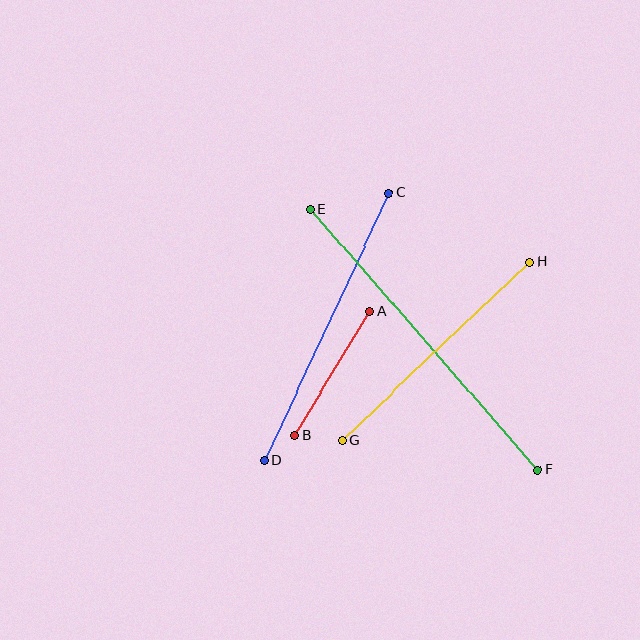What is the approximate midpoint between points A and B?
The midpoint is at approximately (332, 373) pixels.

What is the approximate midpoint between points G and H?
The midpoint is at approximately (436, 351) pixels.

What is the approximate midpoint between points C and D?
The midpoint is at approximately (327, 327) pixels.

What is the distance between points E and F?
The distance is approximately 346 pixels.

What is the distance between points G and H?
The distance is approximately 259 pixels.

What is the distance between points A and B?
The distance is approximately 145 pixels.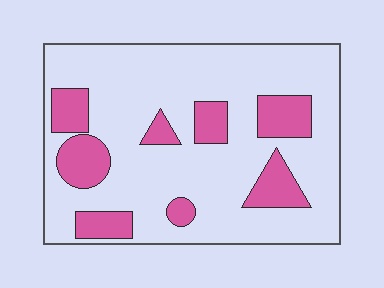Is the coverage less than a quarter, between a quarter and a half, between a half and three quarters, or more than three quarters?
Less than a quarter.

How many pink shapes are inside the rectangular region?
8.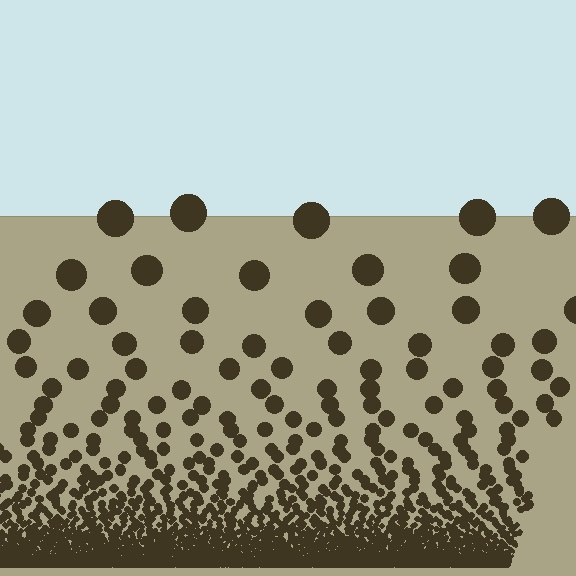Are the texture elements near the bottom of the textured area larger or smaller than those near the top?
Smaller. The gradient is inverted — elements near the bottom are smaller and denser.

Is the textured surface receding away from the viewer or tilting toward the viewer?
The surface appears to tilt toward the viewer. Texture elements get larger and sparser toward the top.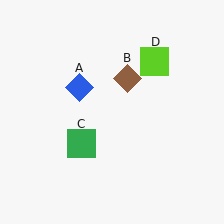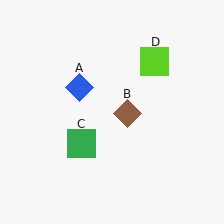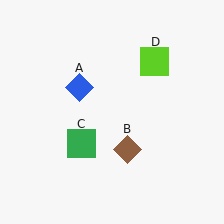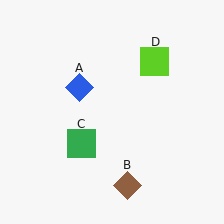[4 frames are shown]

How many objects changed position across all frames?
1 object changed position: brown diamond (object B).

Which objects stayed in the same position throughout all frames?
Blue diamond (object A) and green square (object C) and lime square (object D) remained stationary.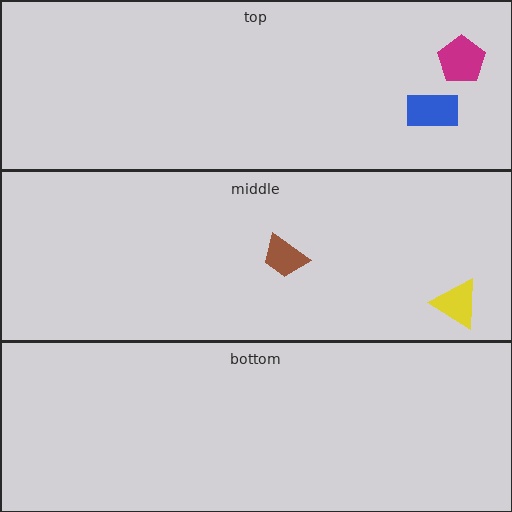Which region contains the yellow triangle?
The middle region.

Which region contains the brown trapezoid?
The middle region.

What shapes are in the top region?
The blue rectangle, the magenta pentagon.